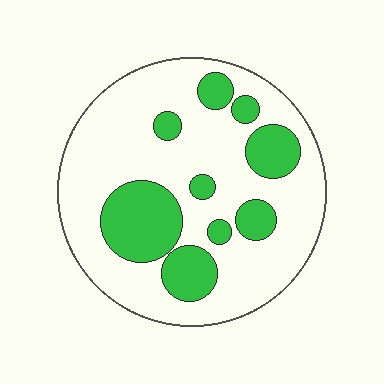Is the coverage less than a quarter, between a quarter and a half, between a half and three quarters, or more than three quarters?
Between a quarter and a half.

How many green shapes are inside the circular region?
9.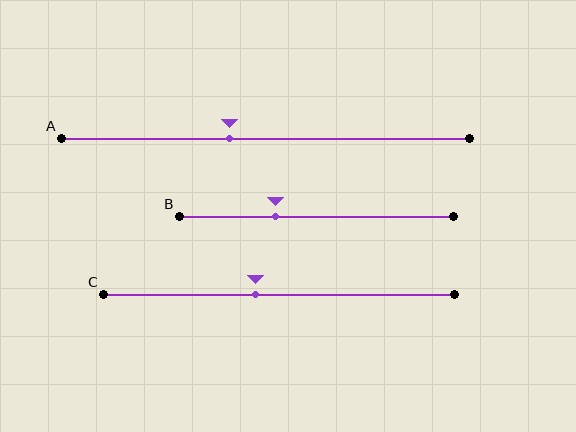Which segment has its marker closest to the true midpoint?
Segment C has its marker closest to the true midpoint.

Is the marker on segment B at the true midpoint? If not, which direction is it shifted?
No, the marker on segment B is shifted to the left by about 15% of the segment length.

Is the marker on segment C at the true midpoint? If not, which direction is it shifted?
No, the marker on segment C is shifted to the left by about 7% of the segment length.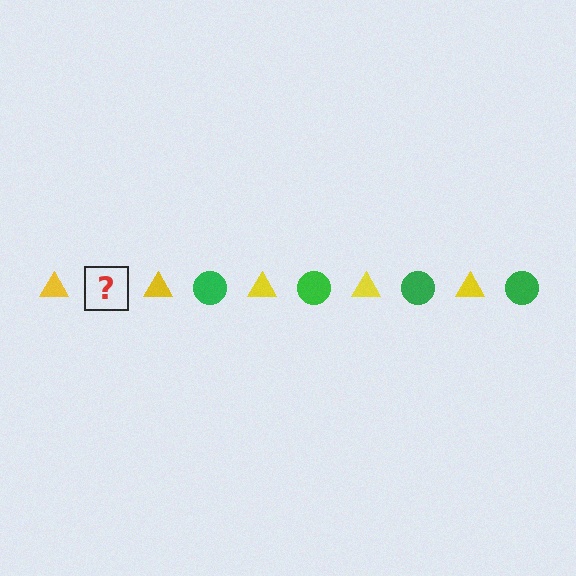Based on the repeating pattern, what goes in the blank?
The blank should be a green circle.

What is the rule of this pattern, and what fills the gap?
The rule is that the pattern alternates between yellow triangle and green circle. The gap should be filled with a green circle.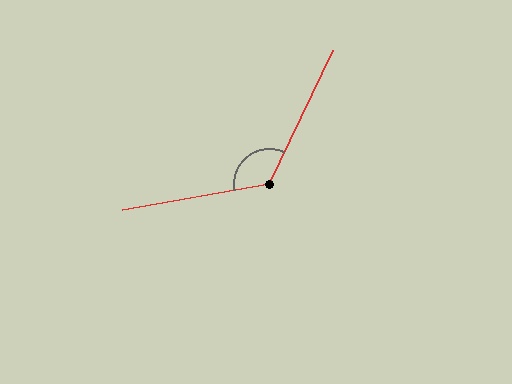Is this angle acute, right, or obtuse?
It is obtuse.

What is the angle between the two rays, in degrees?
Approximately 126 degrees.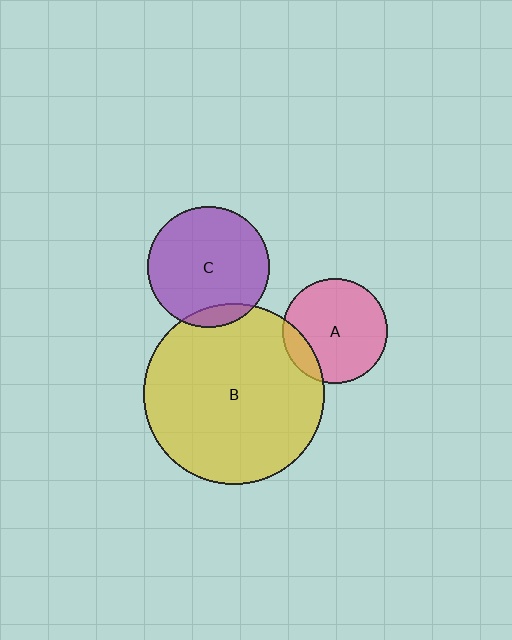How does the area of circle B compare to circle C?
Approximately 2.2 times.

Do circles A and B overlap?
Yes.